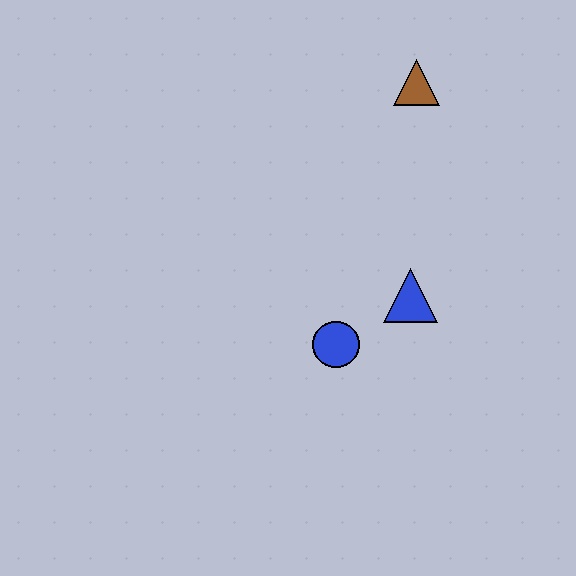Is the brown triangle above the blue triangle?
Yes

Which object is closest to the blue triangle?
The blue circle is closest to the blue triangle.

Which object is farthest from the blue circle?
The brown triangle is farthest from the blue circle.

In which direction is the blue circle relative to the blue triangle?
The blue circle is to the left of the blue triangle.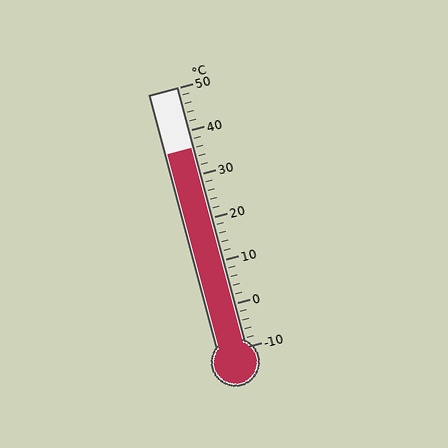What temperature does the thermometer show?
The thermometer shows approximately 36°C.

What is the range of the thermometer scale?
The thermometer scale ranges from -10°C to 50°C.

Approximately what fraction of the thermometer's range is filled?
The thermometer is filled to approximately 75% of its range.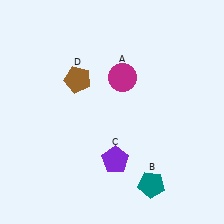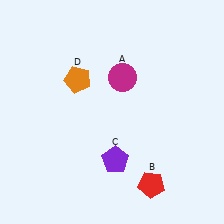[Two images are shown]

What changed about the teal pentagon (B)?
In Image 1, B is teal. In Image 2, it changed to red.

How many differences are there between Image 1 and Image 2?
There are 2 differences between the two images.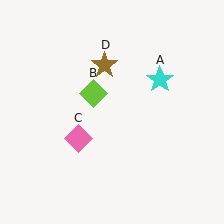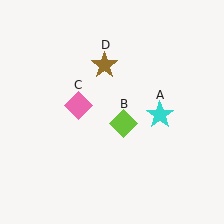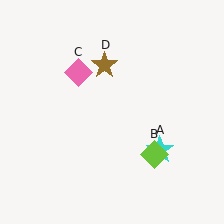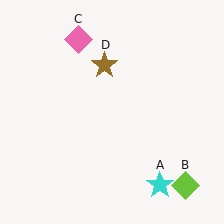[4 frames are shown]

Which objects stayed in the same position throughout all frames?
Brown star (object D) remained stationary.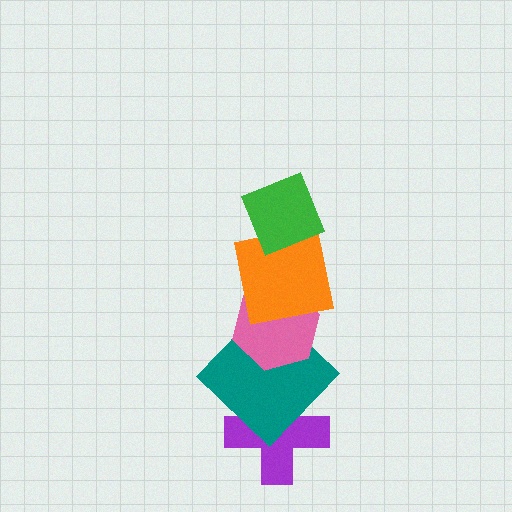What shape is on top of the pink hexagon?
The orange square is on top of the pink hexagon.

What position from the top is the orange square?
The orange square is 2nd from the top.